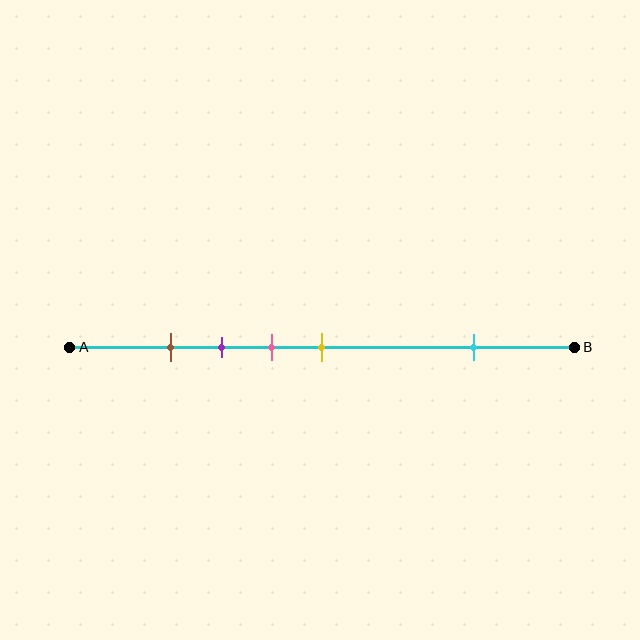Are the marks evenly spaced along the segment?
No, the marks are not evenly spaced.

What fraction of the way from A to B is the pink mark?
The pink mark is approximately 40% (0.4) of the way from A to B.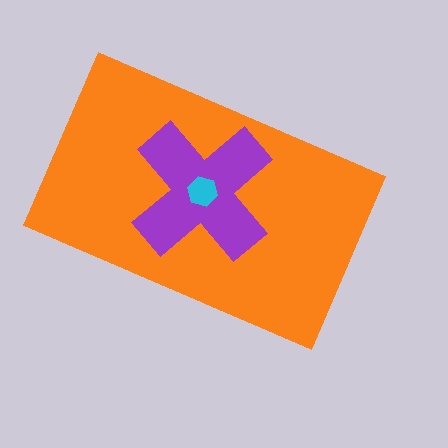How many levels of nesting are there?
3.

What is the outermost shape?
The orange rectangle.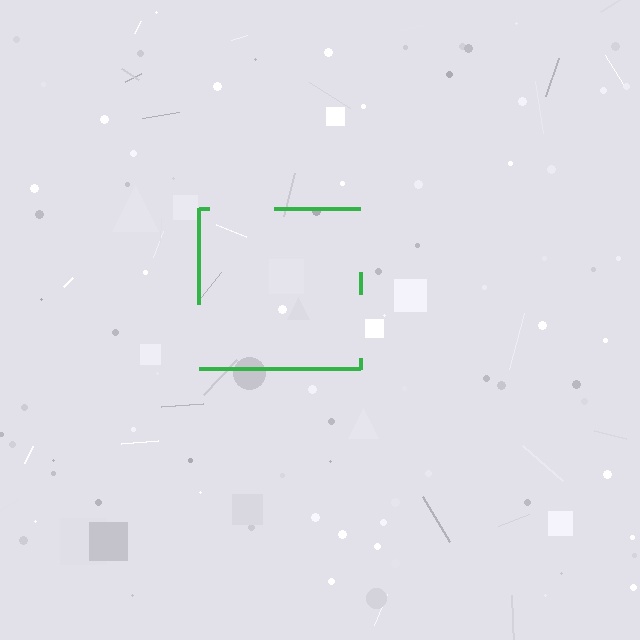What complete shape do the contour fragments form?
The contour fragments form a square.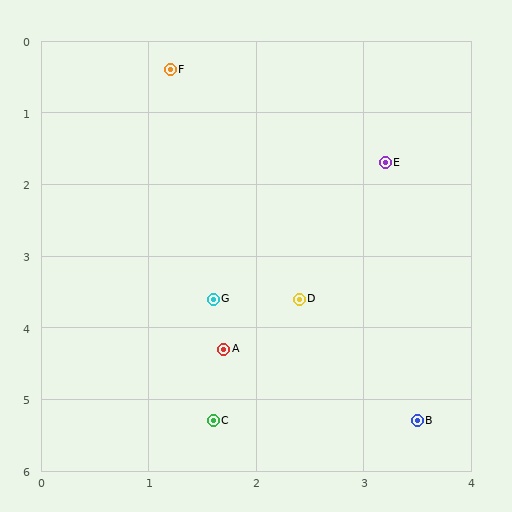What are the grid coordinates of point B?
Point B is at approximately (3.5, 5.3).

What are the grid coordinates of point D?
Point D is at approximately (2.4, 3.6).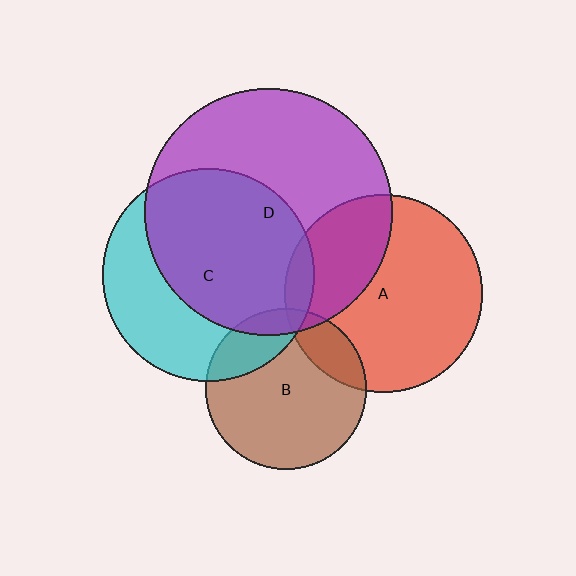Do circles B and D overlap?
Yes.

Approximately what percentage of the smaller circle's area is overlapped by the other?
Approximately 10%.